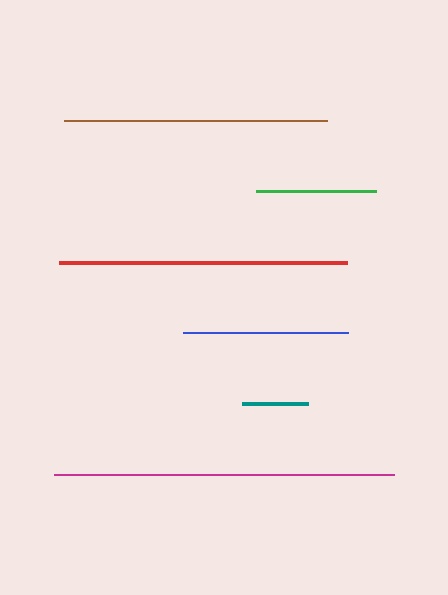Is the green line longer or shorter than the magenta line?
The magenta line is longer than the green line.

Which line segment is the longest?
The magenta line is the longest at approximately 340 pixels.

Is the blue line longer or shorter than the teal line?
The blue line is longer than the teal line.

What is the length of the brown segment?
The brown segment is approximately 263 pixels long.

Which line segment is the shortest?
The teal line is the shortest at approximately 65 pixels.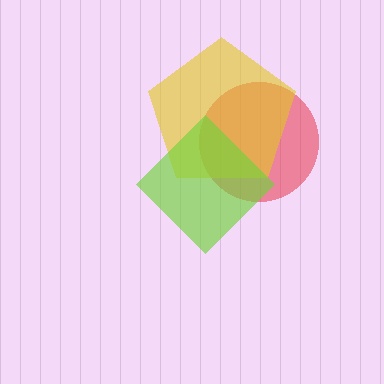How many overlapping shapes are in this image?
There are 3 overlapping shapes in the image.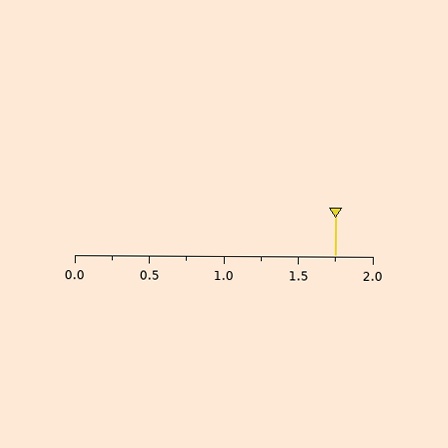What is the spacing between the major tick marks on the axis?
The major ticks are spaced 0.5 apart.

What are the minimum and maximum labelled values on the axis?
The axis runs from 0.0 to 2.0.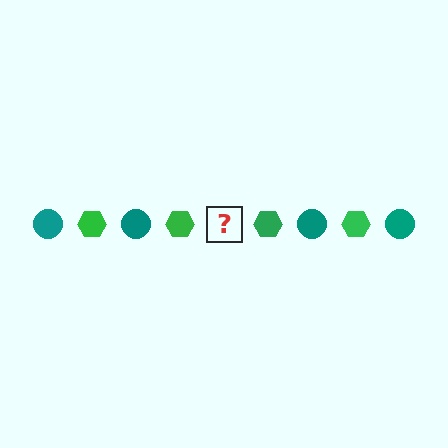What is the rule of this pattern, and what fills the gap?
The rule is that the pattern alternates between teal circle and green hexagon. The gap should be filled with a teal circle.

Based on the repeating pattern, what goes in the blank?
The blank should be a teal circle.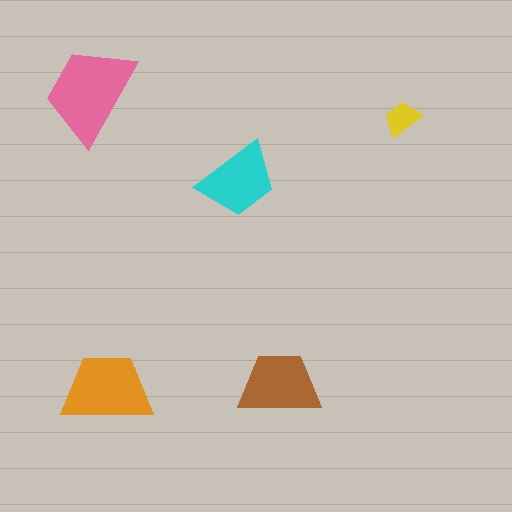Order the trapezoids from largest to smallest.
the pink one, the orange one, the brown one, the cyan one, the yellow one.